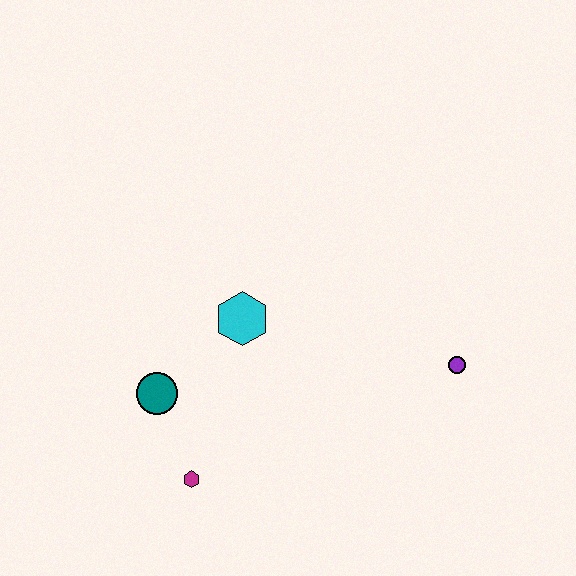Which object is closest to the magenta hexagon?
The teal circle is closest to the magenta hexagon.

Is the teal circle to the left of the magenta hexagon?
Yes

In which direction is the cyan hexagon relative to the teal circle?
The cyan hexagon is to the right of the teal circle.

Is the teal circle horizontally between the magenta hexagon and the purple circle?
No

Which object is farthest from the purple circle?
The teal circle is farthest from the purple circle.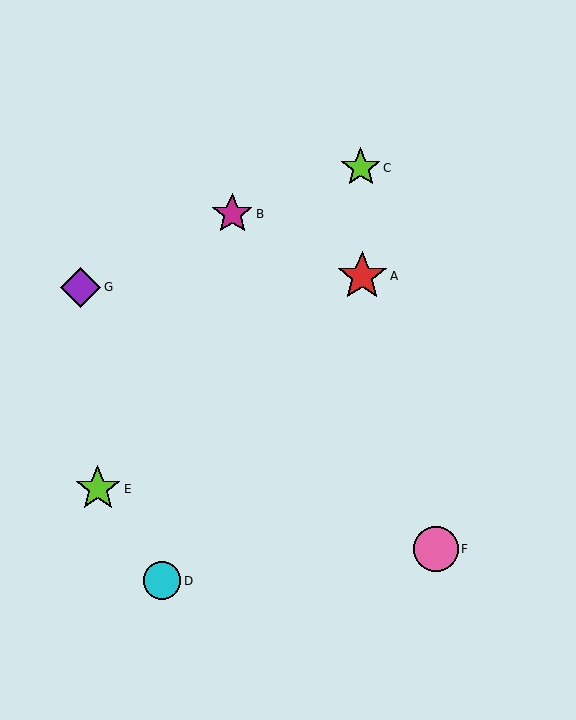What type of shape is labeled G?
Shape G is a purple diamond.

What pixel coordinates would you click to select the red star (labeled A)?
Click at (362, 276) to select the red star A.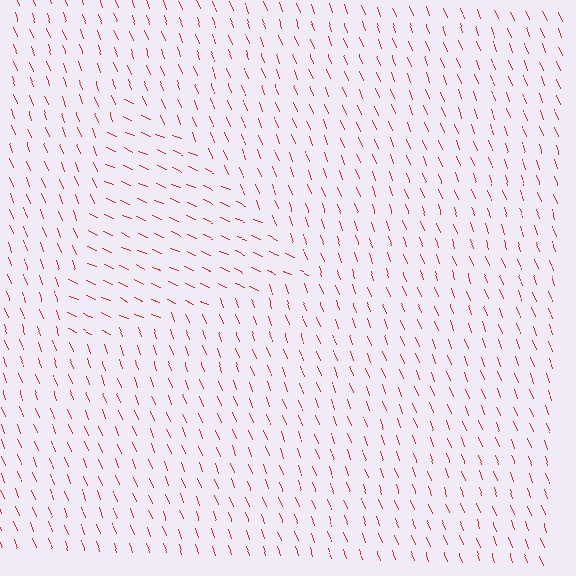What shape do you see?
I see a triangle.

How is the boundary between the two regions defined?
The boundary is defined purely by a change in line orientation (approximately 45 degrees difference). All lines are the same color and thickness.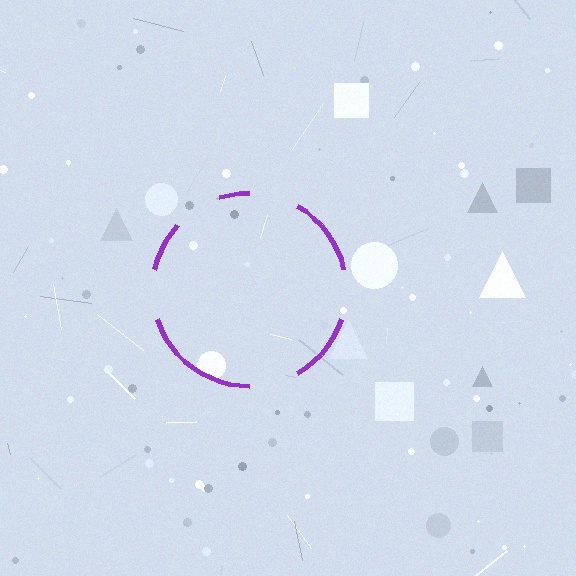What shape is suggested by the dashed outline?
The dashed outline suggests a circle.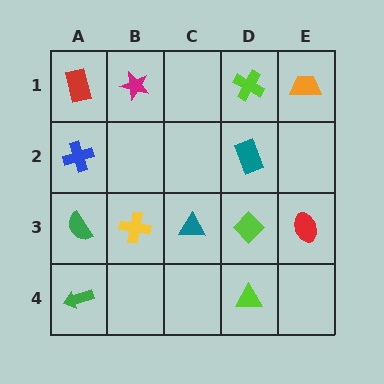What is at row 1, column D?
A lime cross.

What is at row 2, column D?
A teal rectangle.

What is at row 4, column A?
A green arrow.